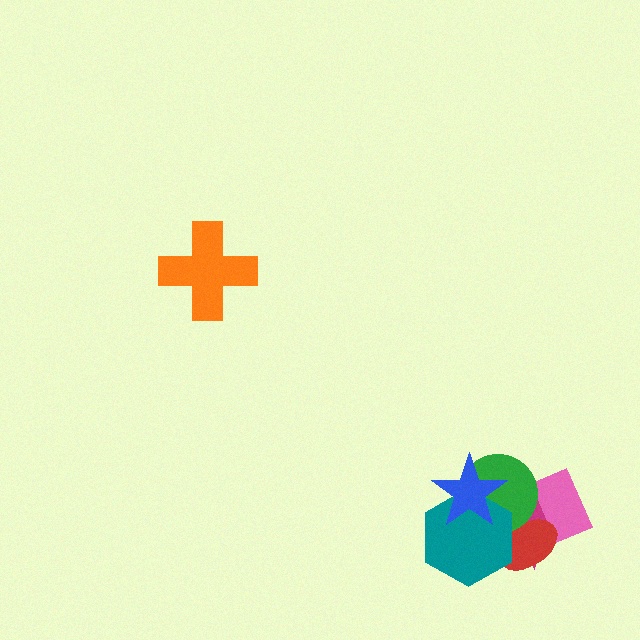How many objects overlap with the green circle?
4 objects overlap with the green circle.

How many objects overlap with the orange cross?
0 objects overlap with the orange cross.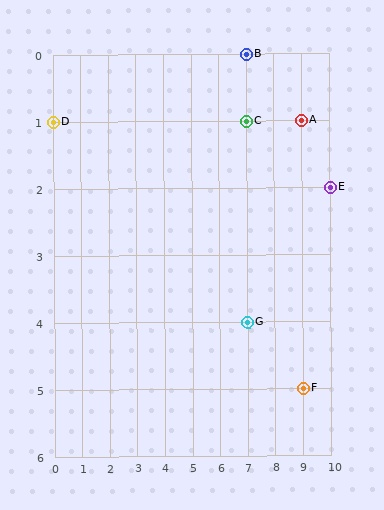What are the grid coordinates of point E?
Point E is at grid coordinates (10, 2).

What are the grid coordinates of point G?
Point G is at grid coordinates (7, 4).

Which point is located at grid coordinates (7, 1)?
Point C is at (7, 1).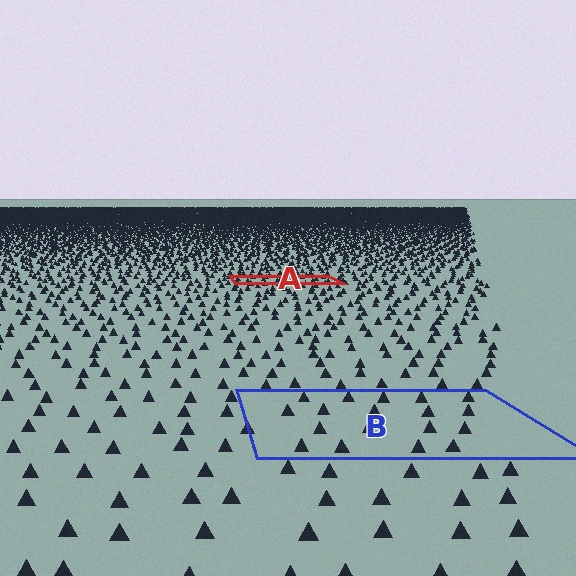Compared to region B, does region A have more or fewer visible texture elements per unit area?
Region A has more texture elements per unit area — they are packed more densely because it is farther away.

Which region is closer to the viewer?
Region B is closer. The texture elements there are larger and more spread out.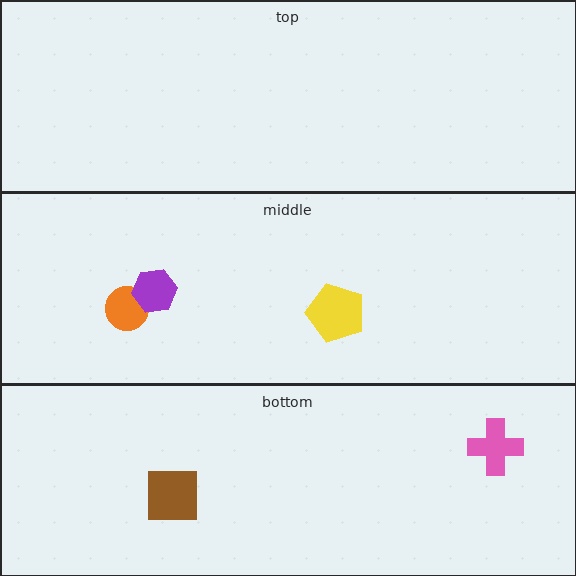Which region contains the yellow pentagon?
The middle region.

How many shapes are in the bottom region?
2.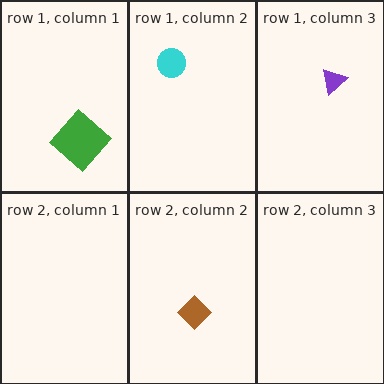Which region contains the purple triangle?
The row 1, column 3 region.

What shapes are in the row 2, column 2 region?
The brown diamond.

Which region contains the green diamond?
The row 1, column 1 region.